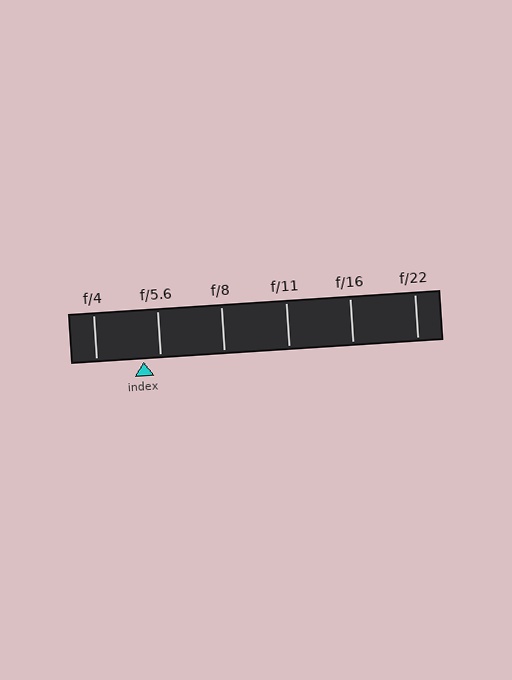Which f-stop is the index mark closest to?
The index mark is closest to f/5.6.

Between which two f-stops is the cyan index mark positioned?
The index mark is between f/4 and f/5.6.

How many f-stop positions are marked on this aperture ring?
There are 6 f-stop positions marked.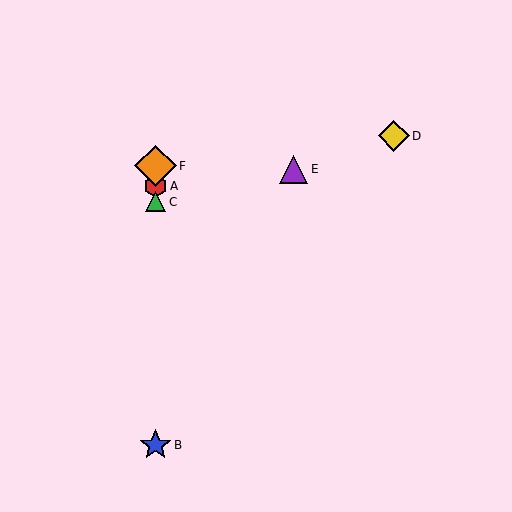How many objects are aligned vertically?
4 objects (A, B, C, F) are aligned vertically.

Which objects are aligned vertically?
Objects A, B, C, F are aligned vertically.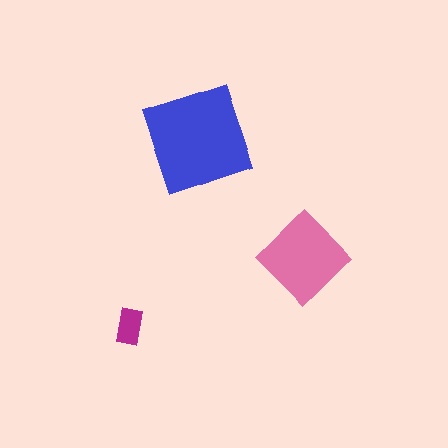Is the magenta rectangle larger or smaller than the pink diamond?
Smaller.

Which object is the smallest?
The magenta rectangle.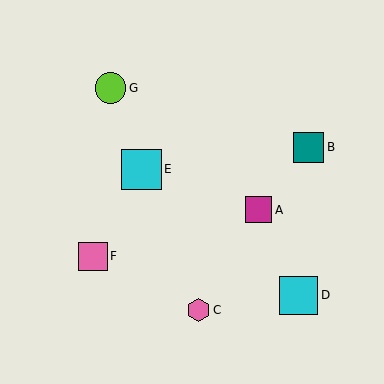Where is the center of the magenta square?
The center of the magenta square is at (259, 210).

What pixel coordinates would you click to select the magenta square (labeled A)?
Click at (259, 210) to select the magenta square A.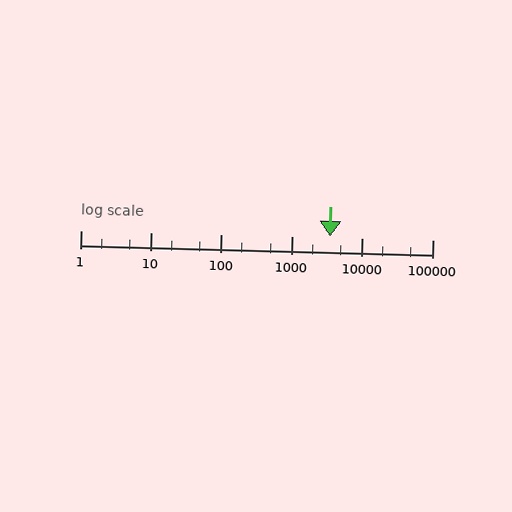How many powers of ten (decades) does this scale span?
The scale spans 5 decades, from 1 to 100000.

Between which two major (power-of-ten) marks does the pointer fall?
The pointer is between 1000 and 10000.